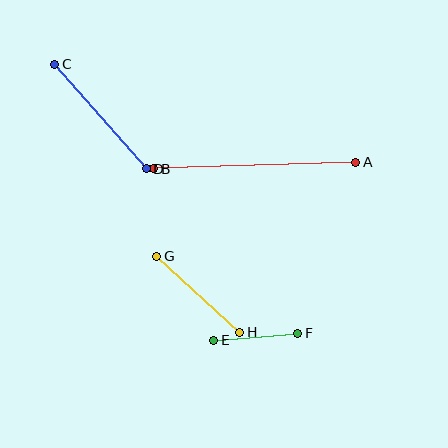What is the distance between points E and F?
The distance is approximately 84 pixels.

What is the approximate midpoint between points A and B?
The midpoint is at approximately (255, 166) pixels.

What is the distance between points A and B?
The distance is approximately 202 pixels.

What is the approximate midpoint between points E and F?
The midpoint is at approximately (256, 337) pixels.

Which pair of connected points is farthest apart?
Points A and B are farthest apart.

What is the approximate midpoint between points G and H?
The midpoint is at approximately (198, 294) pixels.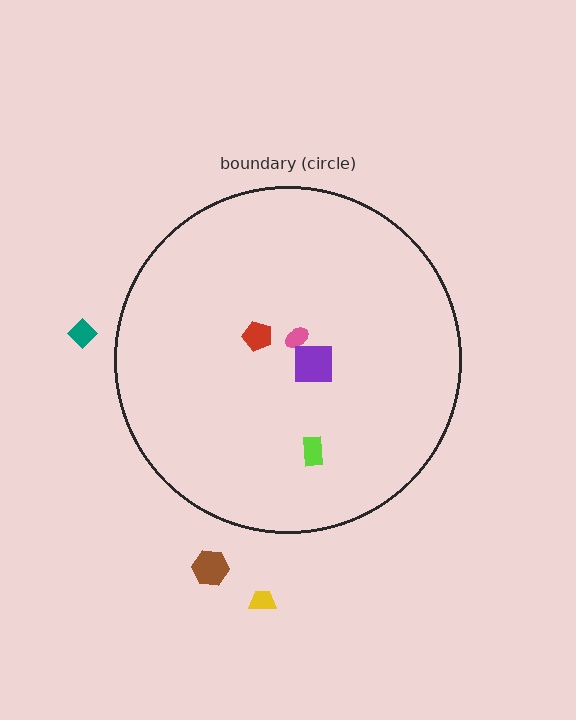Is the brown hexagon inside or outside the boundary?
Outside.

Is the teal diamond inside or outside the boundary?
Outside.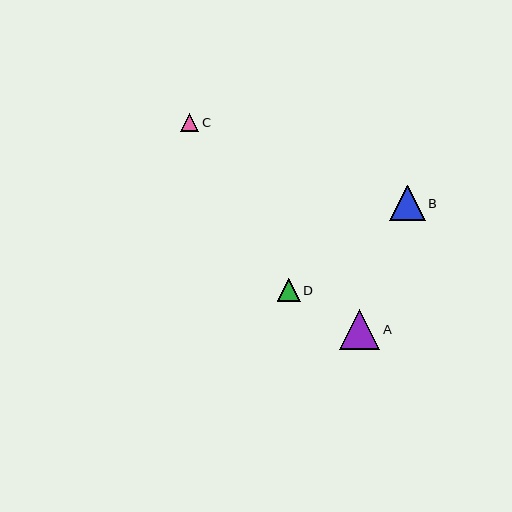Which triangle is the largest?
Triangle A is the largest with a size of approximately 40 pixels.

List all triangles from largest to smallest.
From largest to smallest: A, B, D, C.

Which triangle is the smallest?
Triangle C is the smallest with a size of approximately 18 pixels.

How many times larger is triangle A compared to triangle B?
Triangle A is approximately 1.1 times the size of triangle B.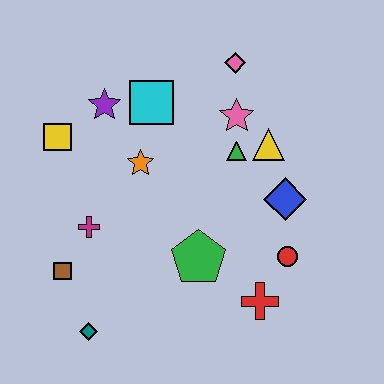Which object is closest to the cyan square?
The purple star is closest to the cyan square.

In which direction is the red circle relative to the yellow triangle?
The red circle is below the yellow triangle.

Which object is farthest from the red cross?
The yellow square is farthest from the red cross.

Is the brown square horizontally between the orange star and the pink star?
No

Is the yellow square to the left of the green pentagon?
Yes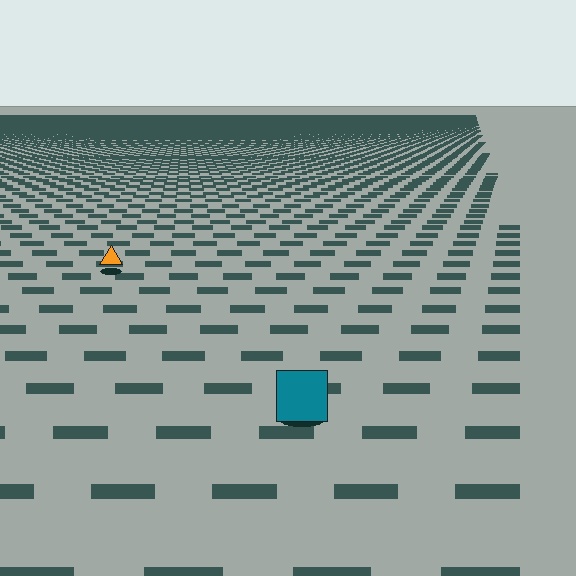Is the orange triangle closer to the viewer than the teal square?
No. The teal square is closer — you can tell from the texture gradient: the ground texture is coarser near it.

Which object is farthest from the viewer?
The orange triangle is farthest from the viewer. It appears smaller and the ground texture around it is denser.